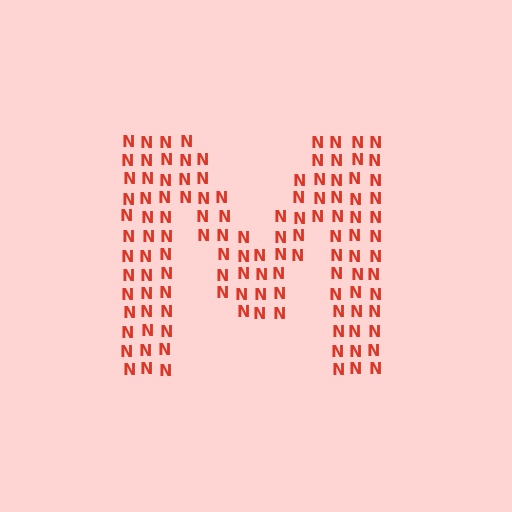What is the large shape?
The large shape is the letter M.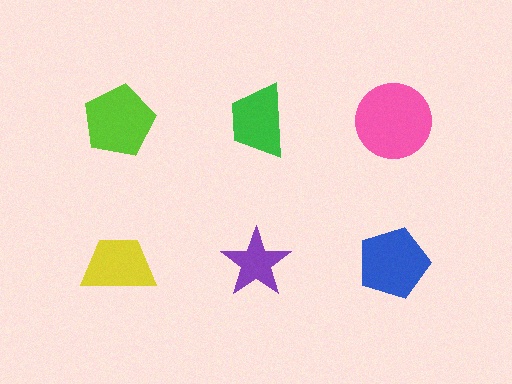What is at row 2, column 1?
A yellow trapezoid.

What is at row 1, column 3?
A pink circle.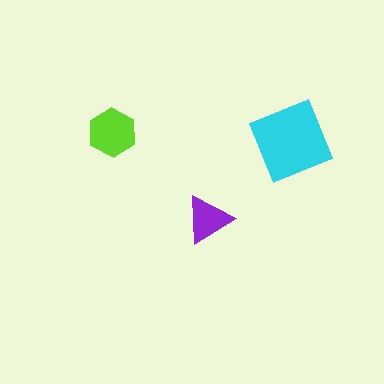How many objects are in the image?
There are 3 objects in the image.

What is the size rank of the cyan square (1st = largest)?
1st.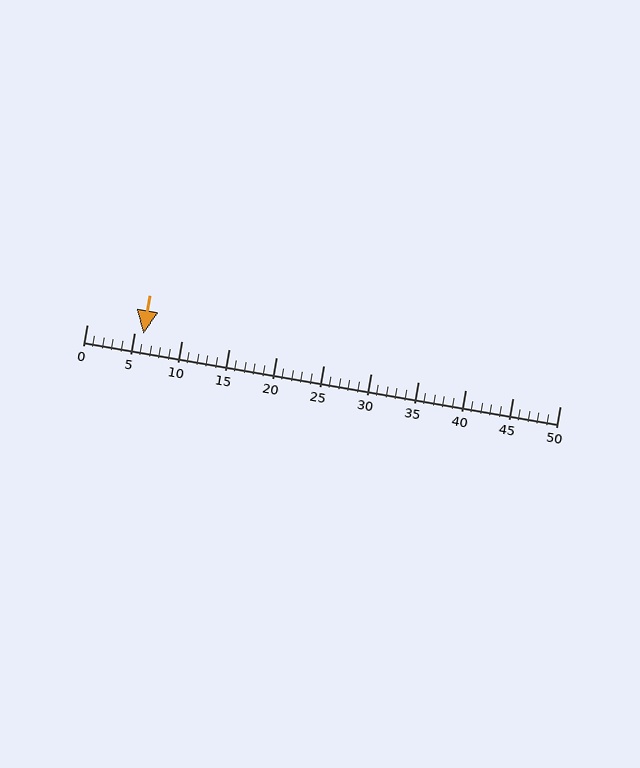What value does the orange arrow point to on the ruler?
The orange arrow points to approximately 6.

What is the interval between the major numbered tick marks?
The major tick marks are spaced 5 units apart.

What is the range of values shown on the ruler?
The ruler shows values from 0 to 50.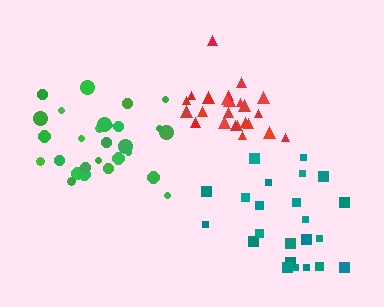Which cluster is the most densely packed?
Red.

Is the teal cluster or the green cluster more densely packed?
Teal.